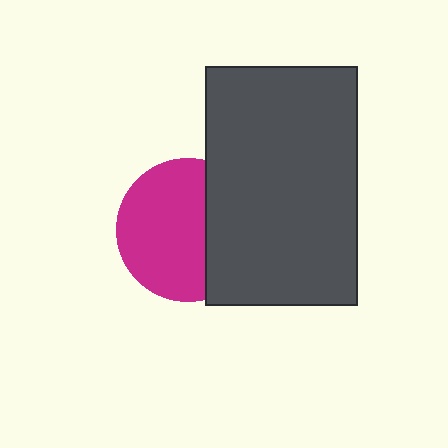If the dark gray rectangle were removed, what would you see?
You would see the complete magenta circle.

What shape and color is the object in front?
The object in front is a dark gray rectangle.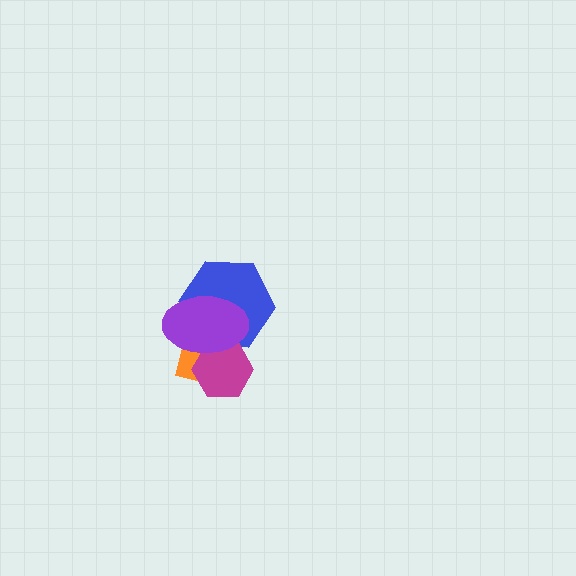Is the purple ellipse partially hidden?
No, no other shape covers it.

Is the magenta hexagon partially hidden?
Yes, it is partially covered by another shape.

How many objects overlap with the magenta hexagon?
3 objects overlap with the magenta hexagon.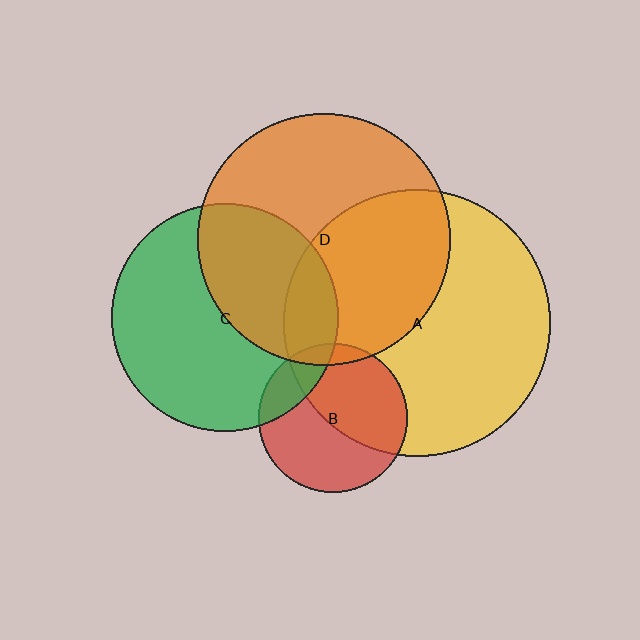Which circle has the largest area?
Circle A (yellow).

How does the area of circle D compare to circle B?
Approximately 2.9 times.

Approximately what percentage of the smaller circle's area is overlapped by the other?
Approximately 50%.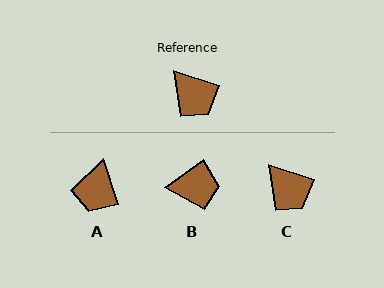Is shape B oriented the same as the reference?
No, it is off by about 53 degrees.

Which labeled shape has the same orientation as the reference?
C.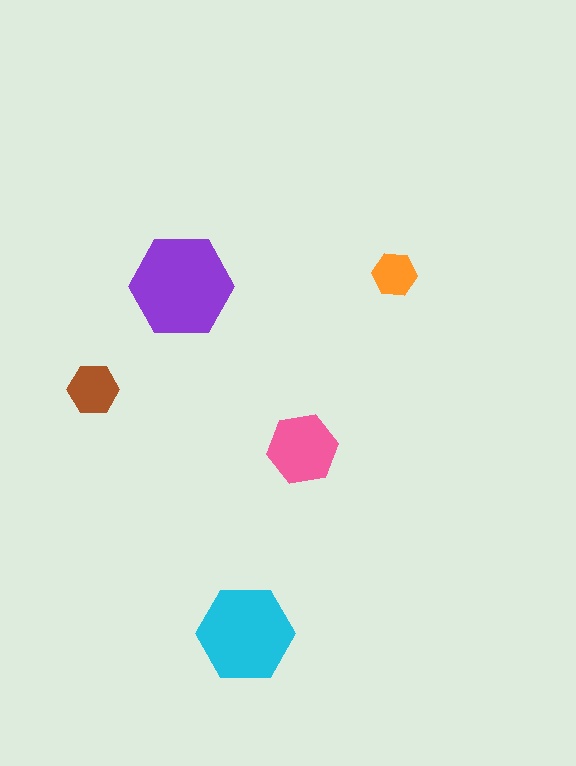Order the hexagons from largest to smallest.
the purple one, the cyan one, the pink one, the brown one, the orange one.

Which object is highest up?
The orange hexagon is topmost.